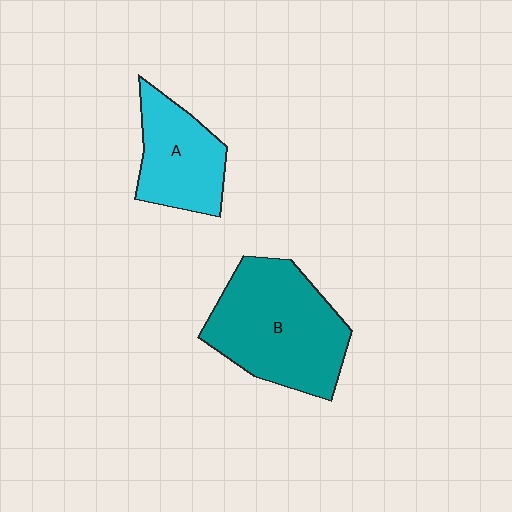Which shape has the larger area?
Shape B (teal).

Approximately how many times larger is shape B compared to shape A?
Approximately 1.7 times.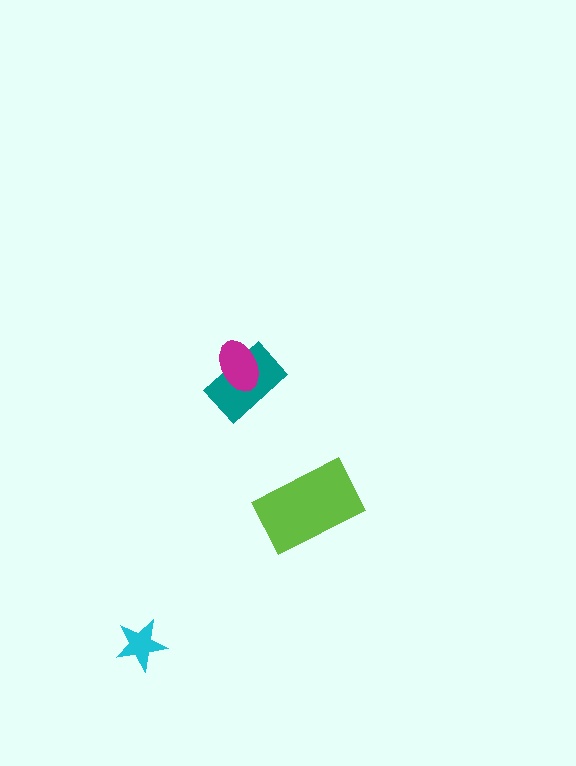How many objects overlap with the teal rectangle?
1 object overlaps with the teal rectangle.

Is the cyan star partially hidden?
No, no other shape covers it.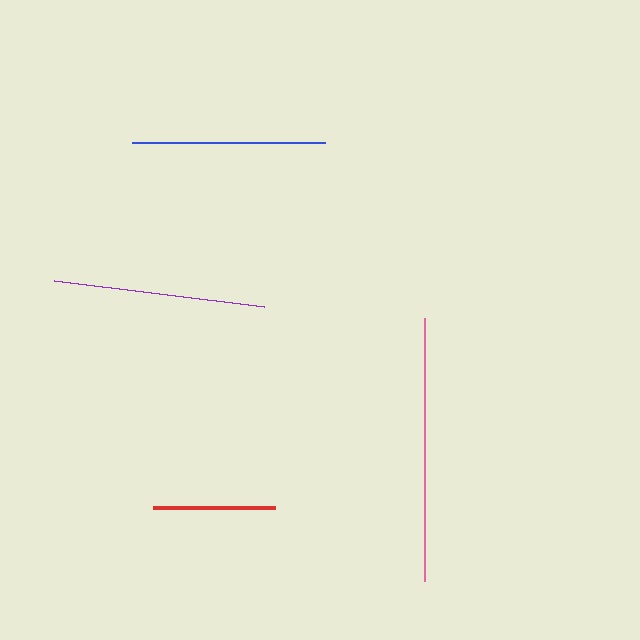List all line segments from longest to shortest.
From longest to shortest: pink, purple, blue, red.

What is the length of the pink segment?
The pink segment is approximately 263 pixels long.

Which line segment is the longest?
The pink line is the longest at approximately 263 pixels.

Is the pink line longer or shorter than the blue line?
The pink line is longer than the blue line.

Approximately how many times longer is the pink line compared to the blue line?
The pink line is approximately 1.4 times the length of the blue line.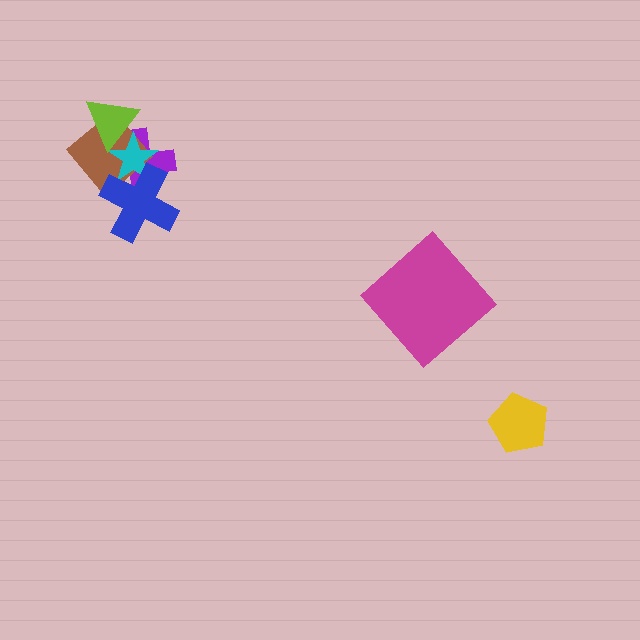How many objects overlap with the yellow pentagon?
0 objects overlap with the yellow pentagon.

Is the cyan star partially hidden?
Yes, it is partially covered by another shape.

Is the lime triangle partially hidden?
No, no other shape covers it.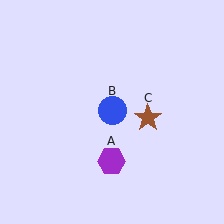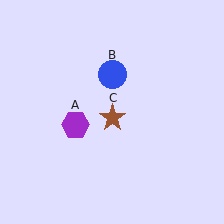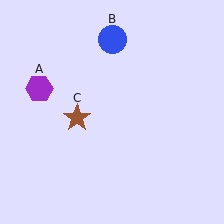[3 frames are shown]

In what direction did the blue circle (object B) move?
The blue circle (object B) moved up.